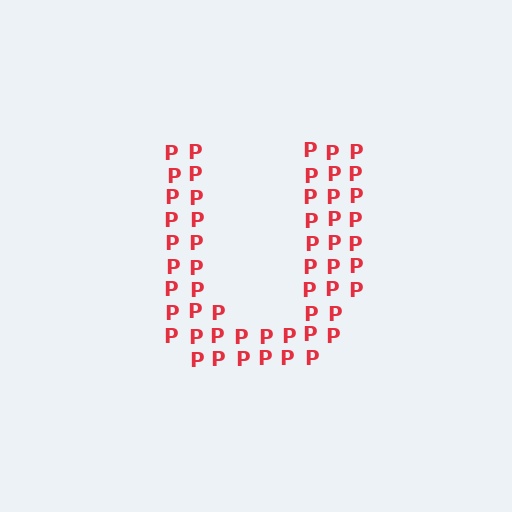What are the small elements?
The small elements are letter P's.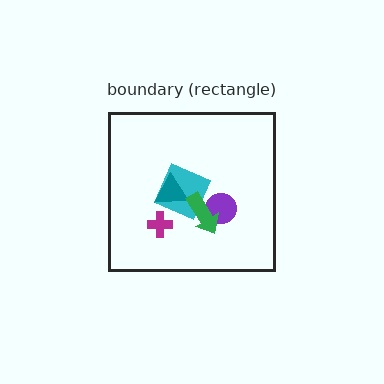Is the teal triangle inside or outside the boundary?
Inside.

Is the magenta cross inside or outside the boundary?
Inside.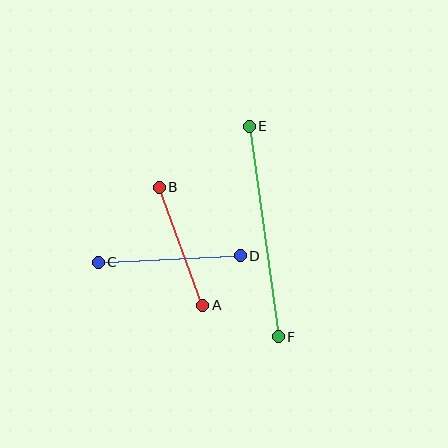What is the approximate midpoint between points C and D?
The midpoint is at approximately (169, 259) pixels.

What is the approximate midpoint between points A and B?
The midpoint is at approximately (181, 246) pixels.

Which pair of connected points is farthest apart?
Points E and F are farthest apart.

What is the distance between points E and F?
The distance is approximately 213 pixels.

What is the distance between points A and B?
The distance is approximately 126 pixels.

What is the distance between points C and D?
The distance is approximately 142 pixels.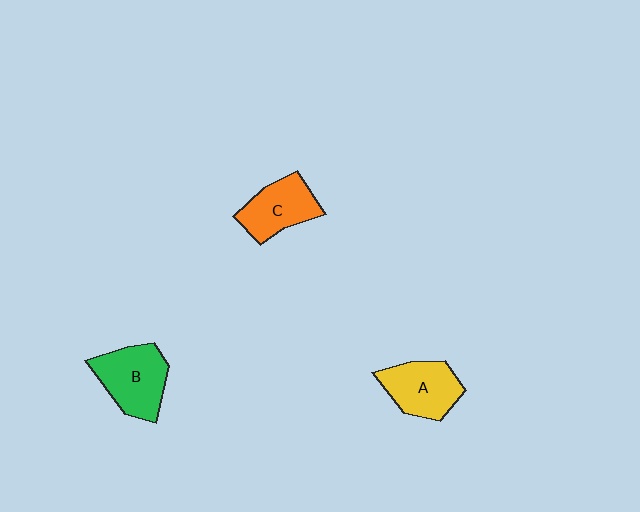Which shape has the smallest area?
Shape C (orange).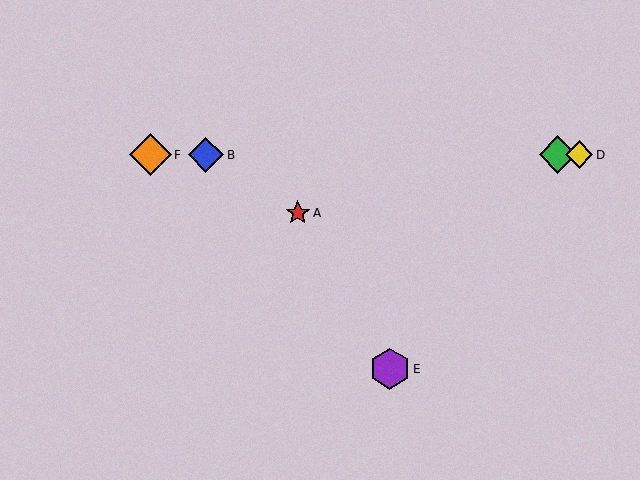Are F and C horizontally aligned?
Yes, both are at y≈155.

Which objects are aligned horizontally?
Objects B, C, D, F are aligned horizontally.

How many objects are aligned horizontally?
4 objects (B, C, D, F) are aligned horizontally.